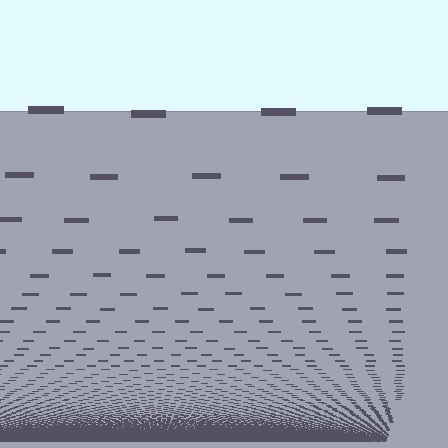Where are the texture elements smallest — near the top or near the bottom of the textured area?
Near the bottom.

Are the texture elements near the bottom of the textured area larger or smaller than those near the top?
Smaller. The gradient is inverted — elements near the bottom are smaller and denser.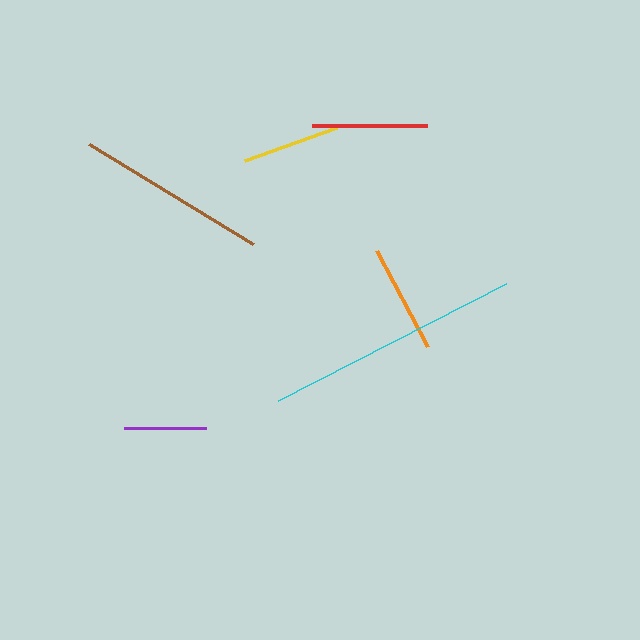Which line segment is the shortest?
The purple line is the shortest at approximately 82 pixels.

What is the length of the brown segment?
The brown segment is approximately 192 pixels long.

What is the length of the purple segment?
The purple segment is approximately 82 pixels long.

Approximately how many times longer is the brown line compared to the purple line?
The brown line is approximately 2.3 times the length of the purple line.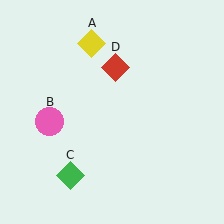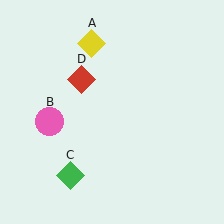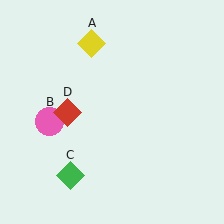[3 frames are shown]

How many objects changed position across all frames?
1 object changed position: red diamond (object D).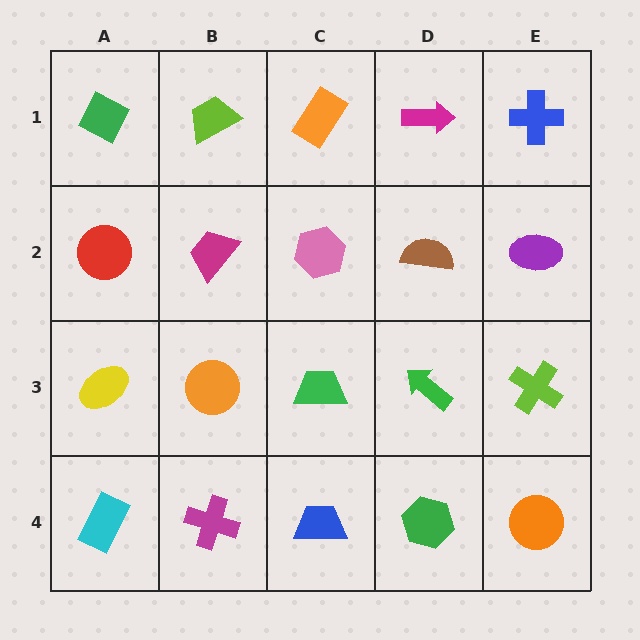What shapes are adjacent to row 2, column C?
An orange rectangle (row 1, column C), a green trapezoid (row 3, column C), a magenta trapezoid (row 2, column B), a brown semicircle (row 2, column D).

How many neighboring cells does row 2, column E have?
3.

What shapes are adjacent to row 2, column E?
A blue cross (row 1, column E), a lime cross (row 3, column E), a brown semicircle (row 2, column D).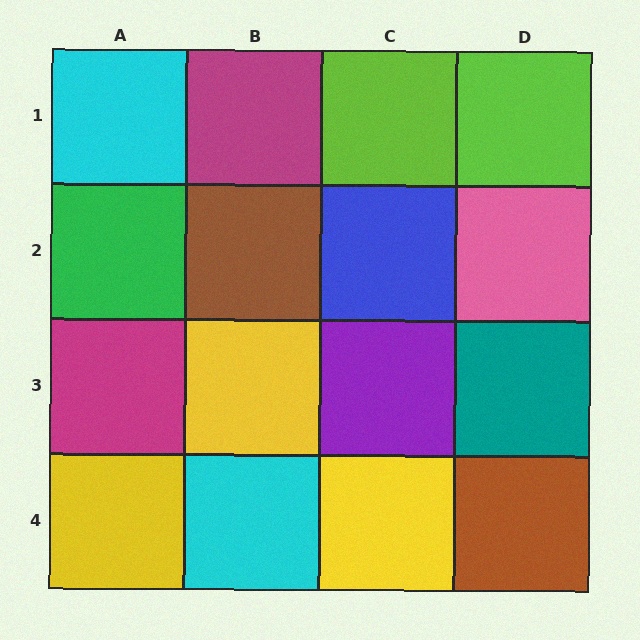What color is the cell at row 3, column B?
Yellow.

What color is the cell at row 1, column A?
Cyan.